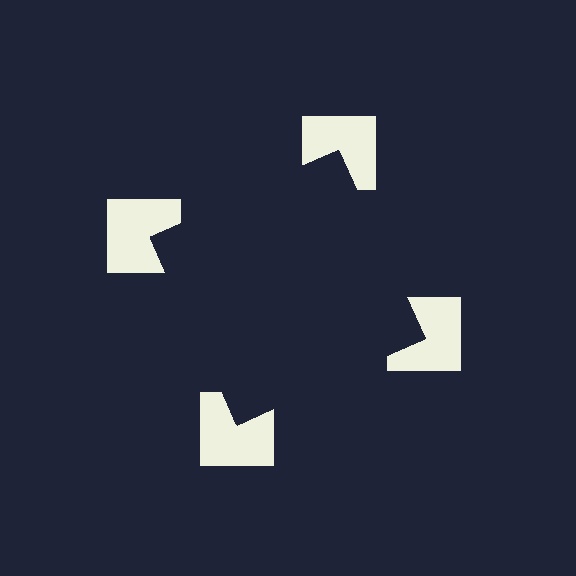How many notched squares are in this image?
There are 4 — one at each vertex of the illusory square.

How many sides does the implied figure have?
4 sides.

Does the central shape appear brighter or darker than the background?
It typically appears slightly darker than the background, even though no actual brightness change is drawn.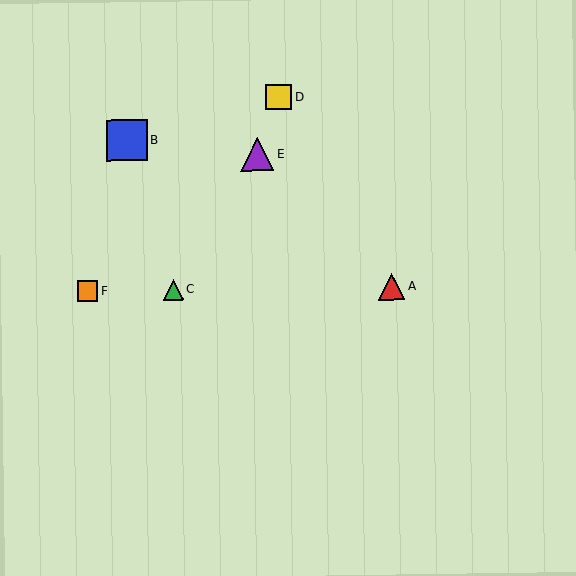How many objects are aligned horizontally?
3 objects (A, C, F) are aligned horizontally.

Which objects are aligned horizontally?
Objects A, C, F are aligned horizontally.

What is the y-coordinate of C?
Object C is at y≈290.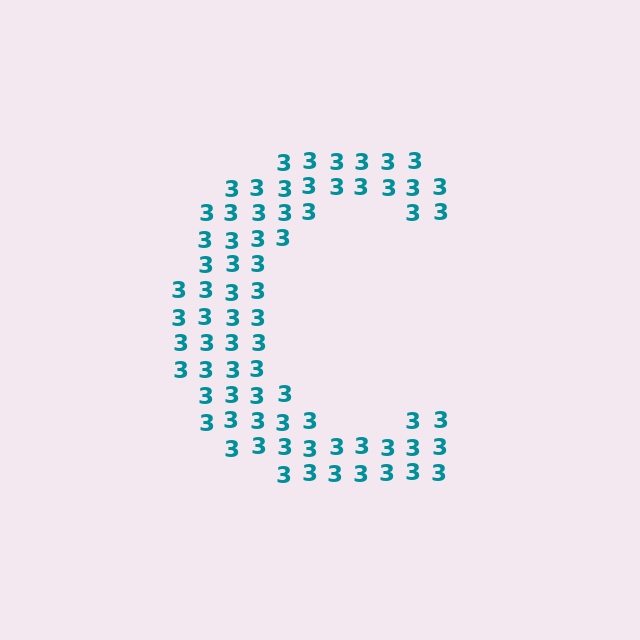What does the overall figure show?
The overall figure shows the letter C.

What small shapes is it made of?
It is made of small digit 3's.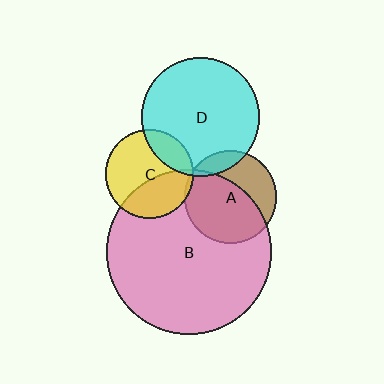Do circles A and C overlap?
Yes.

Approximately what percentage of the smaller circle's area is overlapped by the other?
Approximately 5%.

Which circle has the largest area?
Circle B (pink).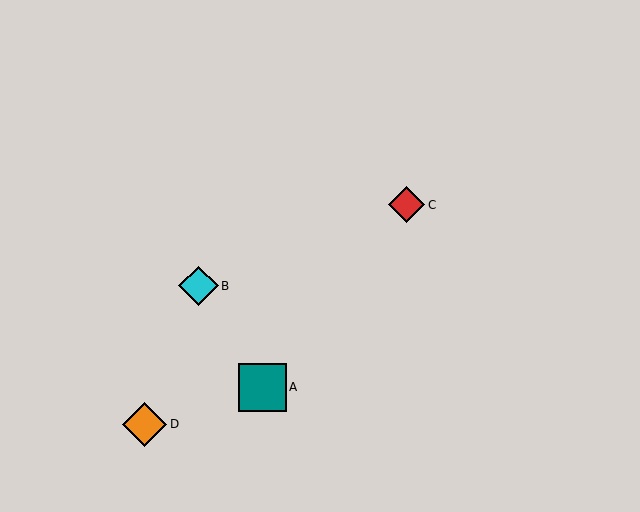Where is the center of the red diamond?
The center of the red diamond is at (407, 205).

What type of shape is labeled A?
Shape A is a teal square.